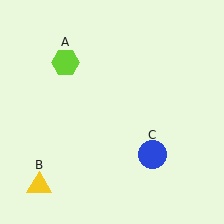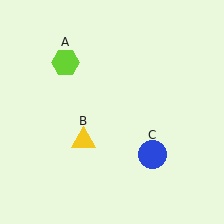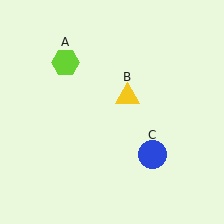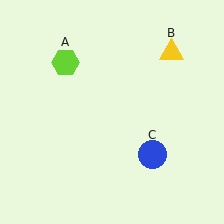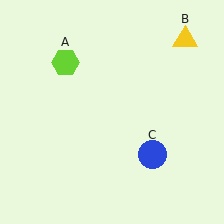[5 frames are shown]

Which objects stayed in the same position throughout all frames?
Lime hexagon (object A) and blue circle (object C) remained stationary.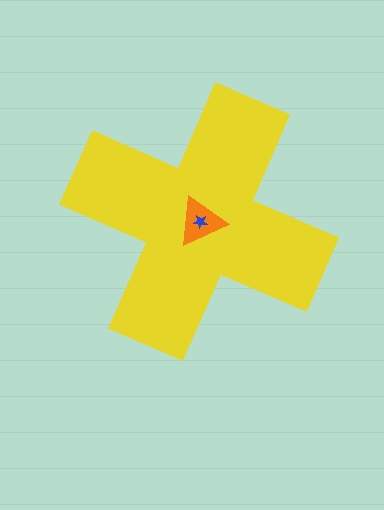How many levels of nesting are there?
3.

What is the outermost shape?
The yellow cross.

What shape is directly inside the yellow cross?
The orange triangle.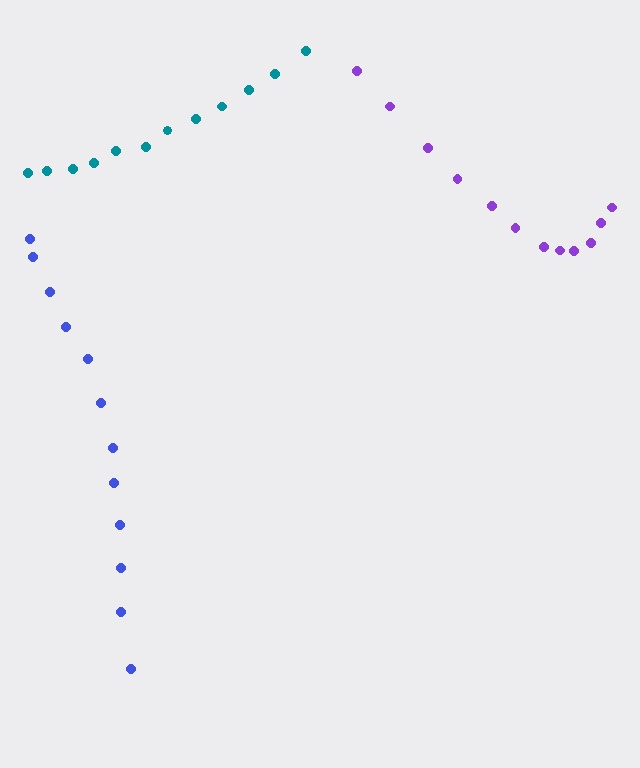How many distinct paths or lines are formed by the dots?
There are 3 distinct paths.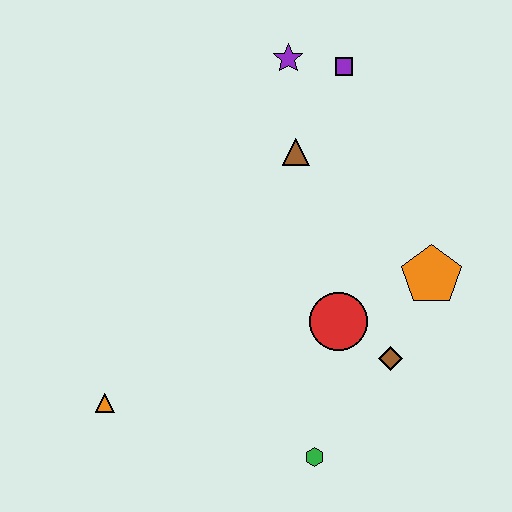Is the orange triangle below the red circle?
Yes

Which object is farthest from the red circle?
The purple star is farthest from the red circle.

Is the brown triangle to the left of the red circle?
Yes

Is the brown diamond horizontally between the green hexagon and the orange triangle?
No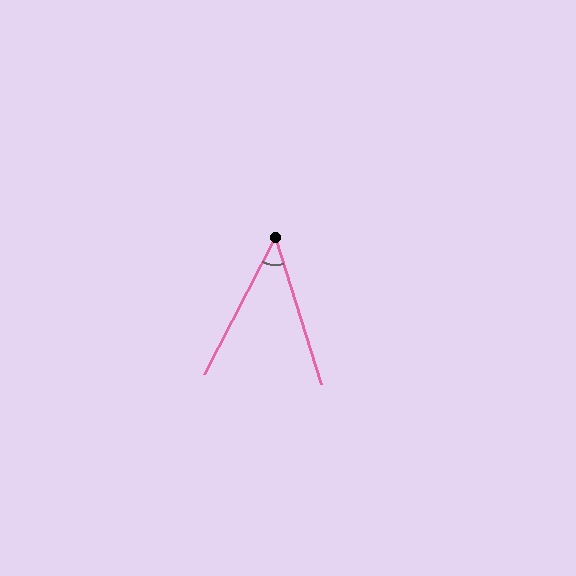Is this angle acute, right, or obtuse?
It is acute.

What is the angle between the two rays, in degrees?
Approximately 45 degrees.